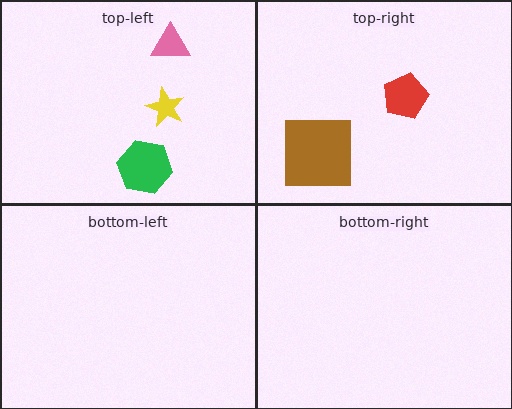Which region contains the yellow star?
The top-left region.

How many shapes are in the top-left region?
3.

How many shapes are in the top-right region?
2.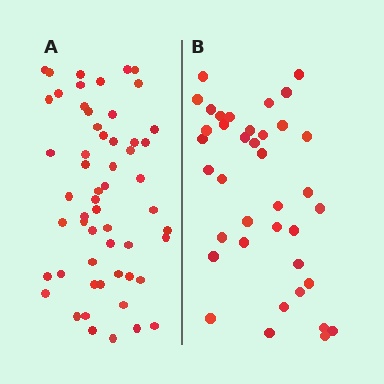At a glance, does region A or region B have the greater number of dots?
Region A (the left region) has more dots.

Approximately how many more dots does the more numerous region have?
Region A has approximately 20 more dots than region B.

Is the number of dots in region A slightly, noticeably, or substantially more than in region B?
Region A has substantially more. The ratio is roughly 1.5 to 1.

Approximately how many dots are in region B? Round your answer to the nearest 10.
About 40 dots. (The exact count is 38, which rounds to 40.)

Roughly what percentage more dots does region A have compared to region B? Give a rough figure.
About 45% more.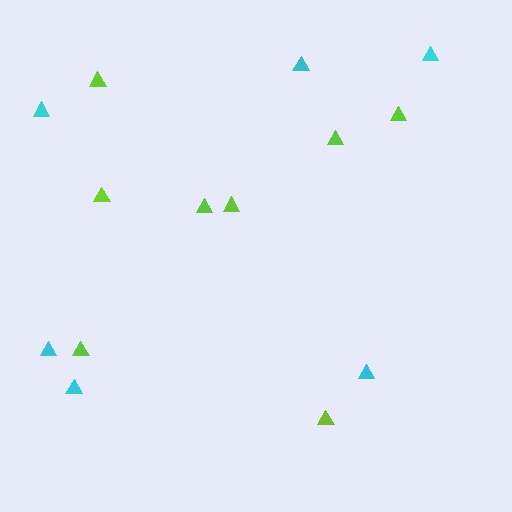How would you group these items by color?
There are 2 groups: one group of lime triangles (8) and one group of cyan triangles (6).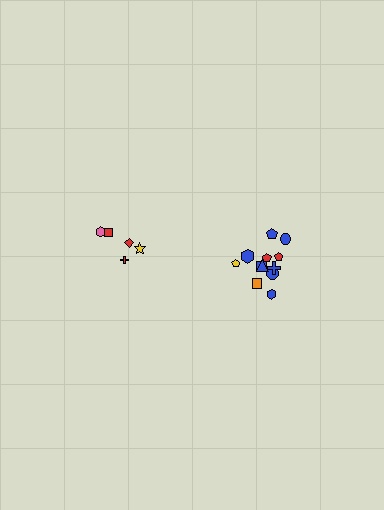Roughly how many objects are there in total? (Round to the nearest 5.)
Roughly 15 objects in total.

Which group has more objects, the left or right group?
The right group.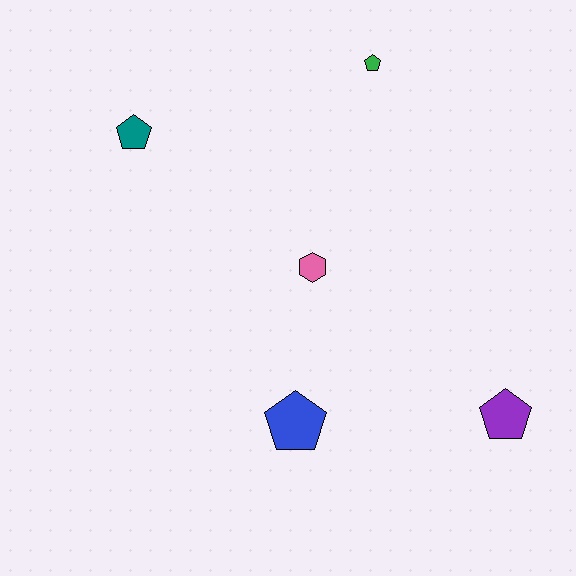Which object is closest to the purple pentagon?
The blue pentagon is closest to the purple pentagon.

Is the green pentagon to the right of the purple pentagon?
No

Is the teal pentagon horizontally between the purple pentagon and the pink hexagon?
No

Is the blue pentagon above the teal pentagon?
No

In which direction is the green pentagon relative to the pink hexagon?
The green pentagon is above the pink hexagon.